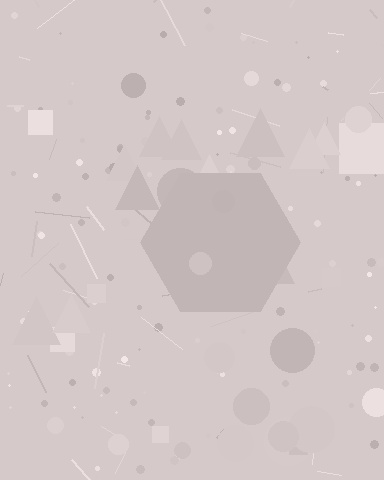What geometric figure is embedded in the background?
A hexagon is embedded in the background.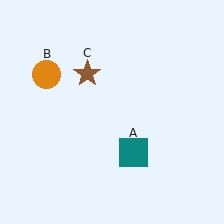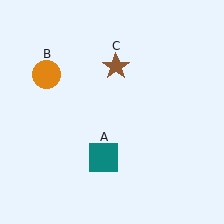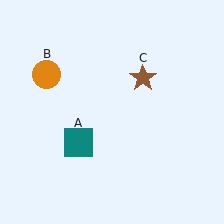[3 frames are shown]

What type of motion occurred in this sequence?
The teal square (object A), brown star (object C) rotated clockwise around the center of the scene.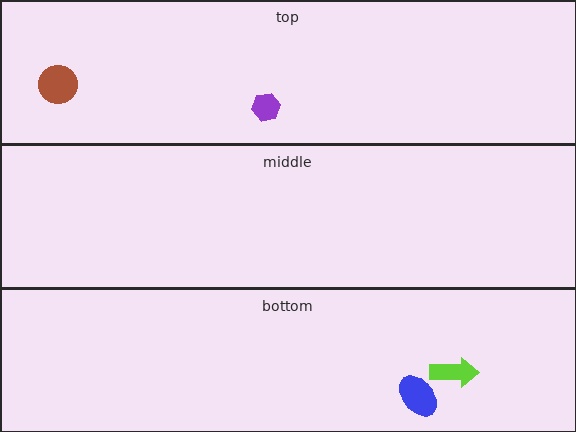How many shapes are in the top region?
2.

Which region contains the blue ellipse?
The bottom region.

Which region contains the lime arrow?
The bottom region.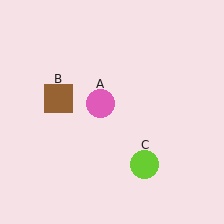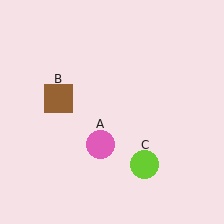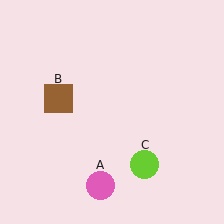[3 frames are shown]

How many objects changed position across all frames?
1 object changed position: pink circle (object A).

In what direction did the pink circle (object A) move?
The pink circle (object A) moved down.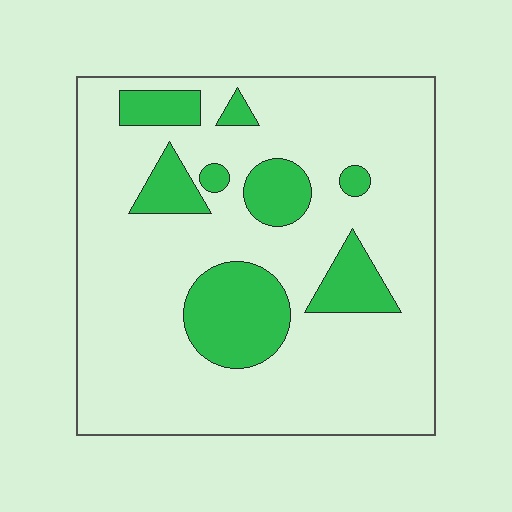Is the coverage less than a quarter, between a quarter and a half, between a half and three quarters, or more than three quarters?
Less than a quarter.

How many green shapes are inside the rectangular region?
8.